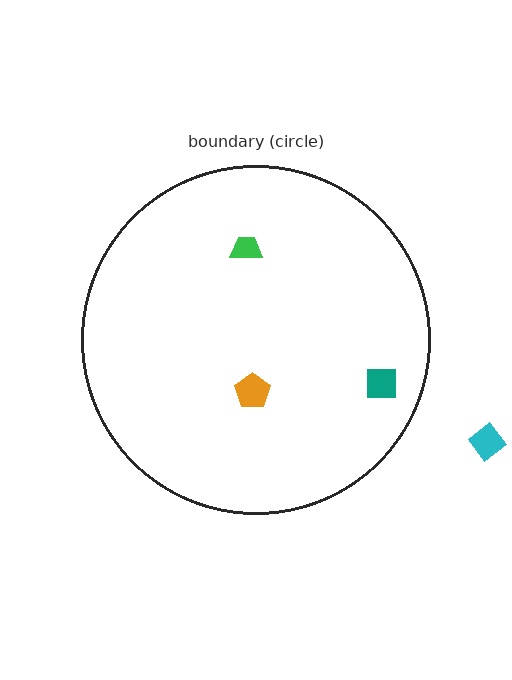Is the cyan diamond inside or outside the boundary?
Outside.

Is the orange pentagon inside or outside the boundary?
Inside.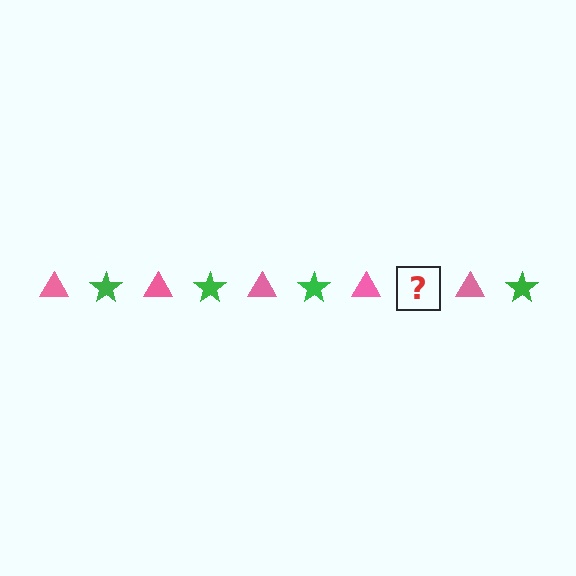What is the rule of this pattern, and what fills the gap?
The rule is that the pattern alternates between pink triangle and green star. The gap should be filled with a green star.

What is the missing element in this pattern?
The missing element is a green star.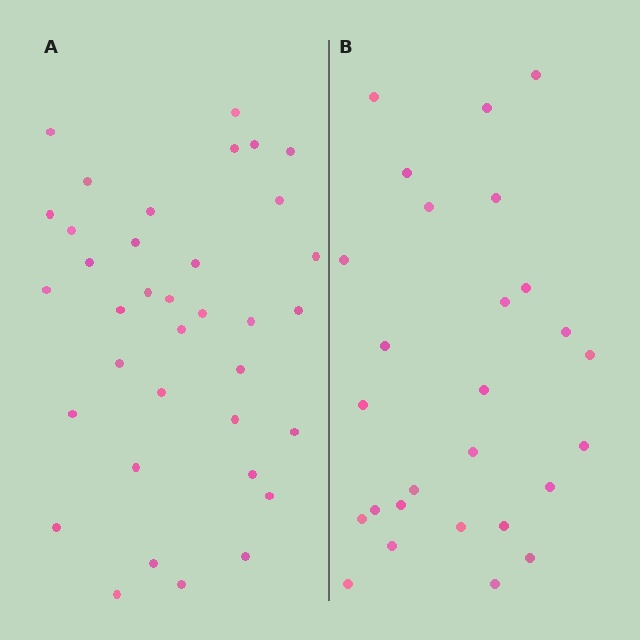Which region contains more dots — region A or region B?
Region A (the left region) has more dots.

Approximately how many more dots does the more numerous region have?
Region A has roughly 8 or so more dots than region B.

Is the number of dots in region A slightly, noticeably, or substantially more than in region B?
Region A has noticeably more, but not dramatically so. The ratio is roughly 1.3 to 1.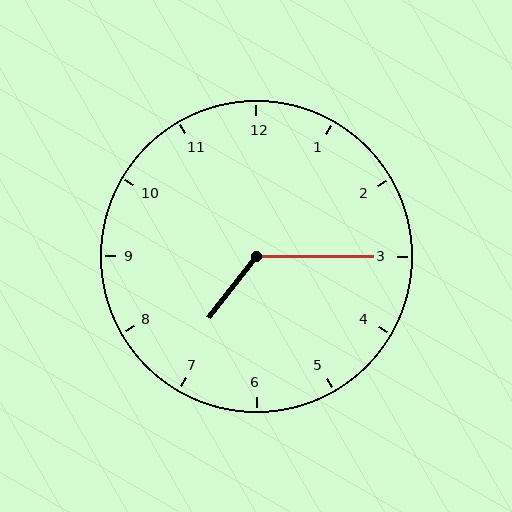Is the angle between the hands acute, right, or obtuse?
It is obtuse.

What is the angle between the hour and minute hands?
Approximately 128 degrees.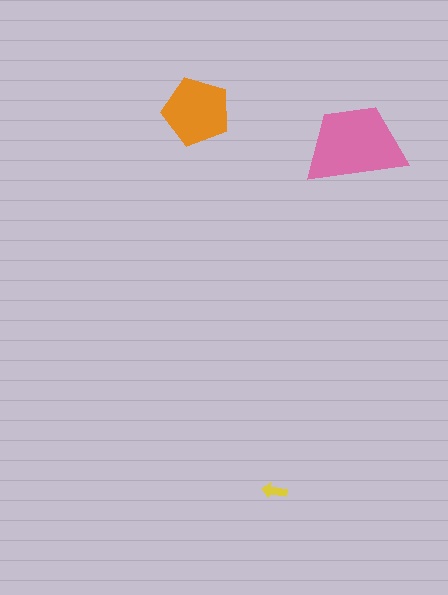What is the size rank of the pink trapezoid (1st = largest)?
1st.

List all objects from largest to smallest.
The pink trapezoid, the orange pentagon, the yellow arrow.